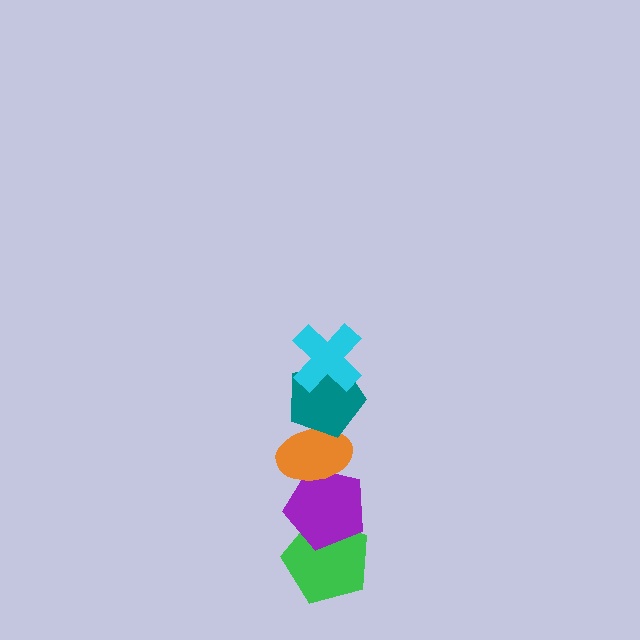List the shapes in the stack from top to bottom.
From top to bottom: the cyan cross, the teal pentagon, the orange ellipse, the purple pentagon, the green pentagon.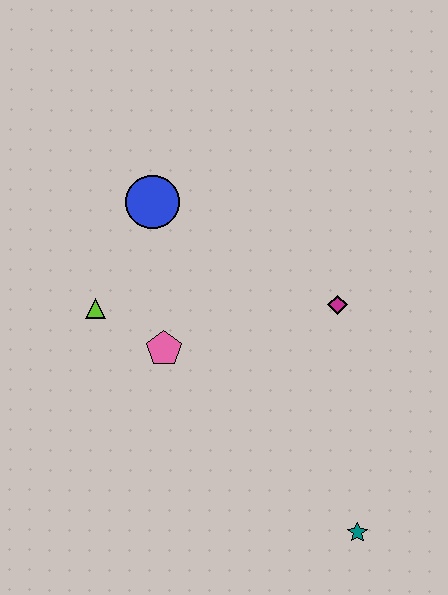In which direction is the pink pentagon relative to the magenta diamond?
The pink pentagon is to the left of the magenta diamond.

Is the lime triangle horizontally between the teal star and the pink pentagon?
No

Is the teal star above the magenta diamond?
No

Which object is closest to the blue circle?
The lime triangle is closest to the blue circle.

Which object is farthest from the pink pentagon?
The teal star is farthest from the pink pentagon.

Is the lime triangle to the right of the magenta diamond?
No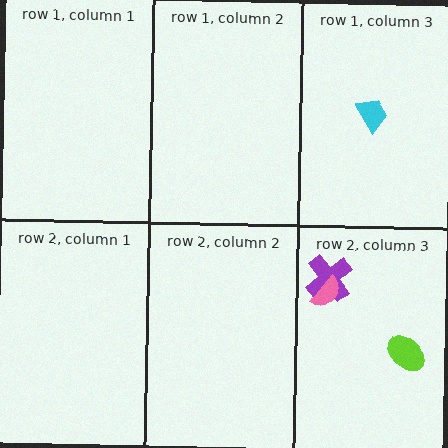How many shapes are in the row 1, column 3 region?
1.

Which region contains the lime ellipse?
The row 2, column 3 region.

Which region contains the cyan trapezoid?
The row 1, column 3 region.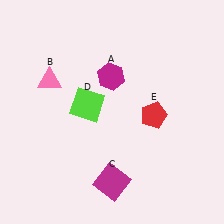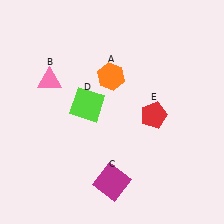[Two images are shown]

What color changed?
The hexagon (A) changed from magenta in Image 1 to orange in Image 2.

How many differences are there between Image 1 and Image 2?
There is 1 difference between the two images.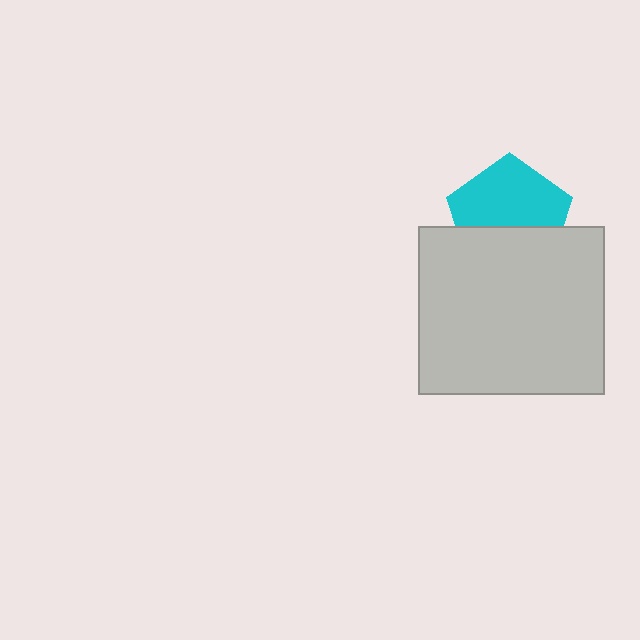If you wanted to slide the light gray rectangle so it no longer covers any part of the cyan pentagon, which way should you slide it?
Slide it down — that is the most direct way to separate the two shapes.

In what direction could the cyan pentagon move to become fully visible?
The cyan pentagon could move up. That would shift it out from behind the light gray rectangle entirely.